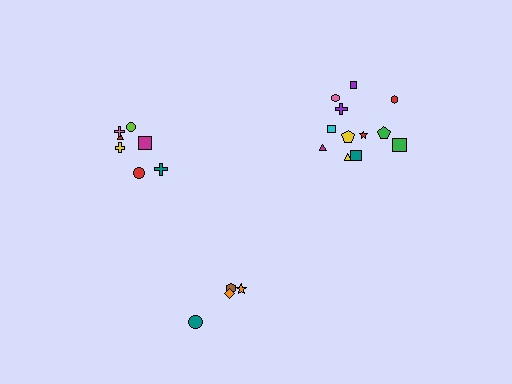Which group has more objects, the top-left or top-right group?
The top-right group.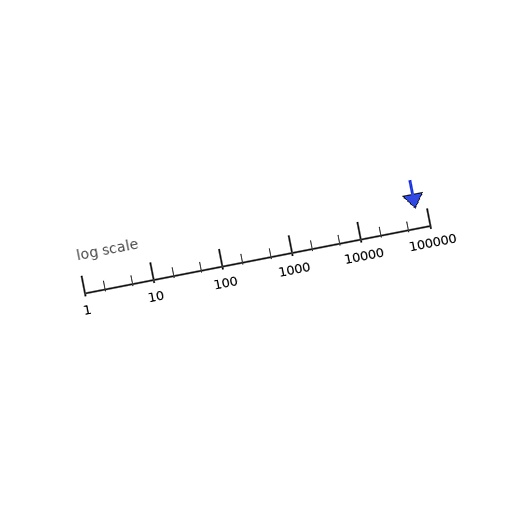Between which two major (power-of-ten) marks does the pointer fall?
The pointer is between 10000 and 100000.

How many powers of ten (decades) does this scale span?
The scale spans 5 decades, from 1 to 100000.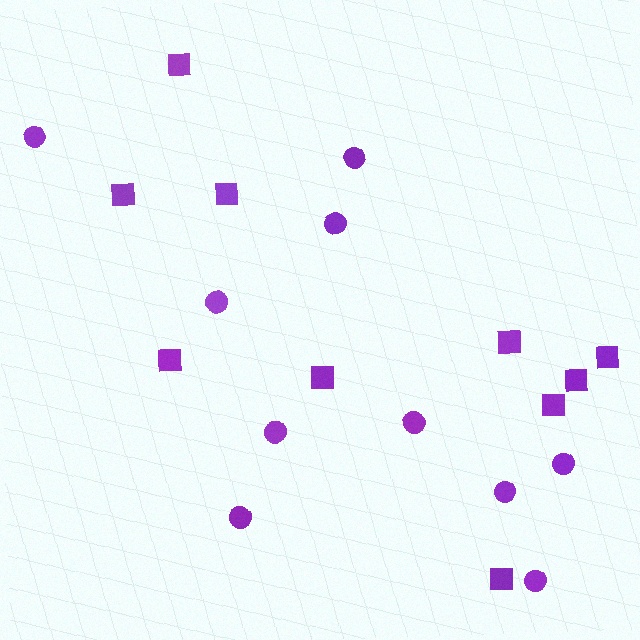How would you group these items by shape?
There are 2 groups: one group of circles (10) and one group of squares (10).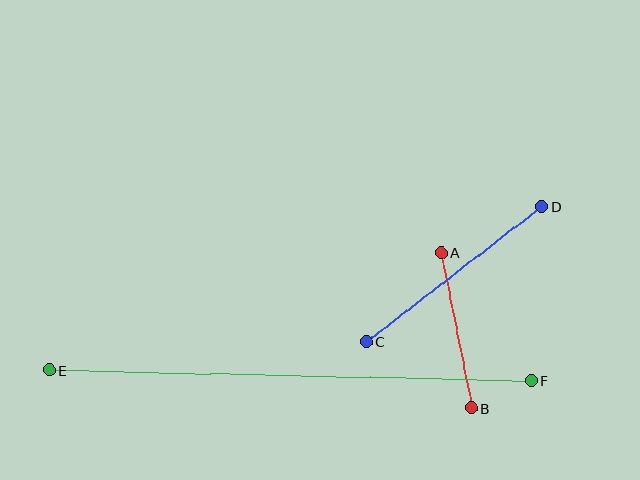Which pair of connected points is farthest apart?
Points E and F are farthest apart.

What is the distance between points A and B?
The distance is approximately 159 pixels.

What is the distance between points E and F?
The distance is approximately 482 pixels.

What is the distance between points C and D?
The distance is approximately 221 pixels.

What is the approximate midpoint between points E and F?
The midpoint is at approximately (290, 376) pixels.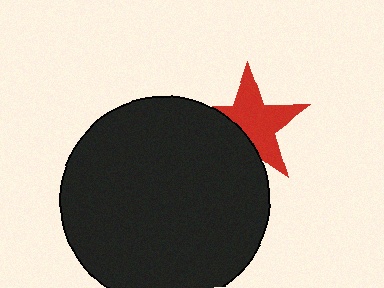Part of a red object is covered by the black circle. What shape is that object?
It is a star.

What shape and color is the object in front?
The object in front is a black circle.